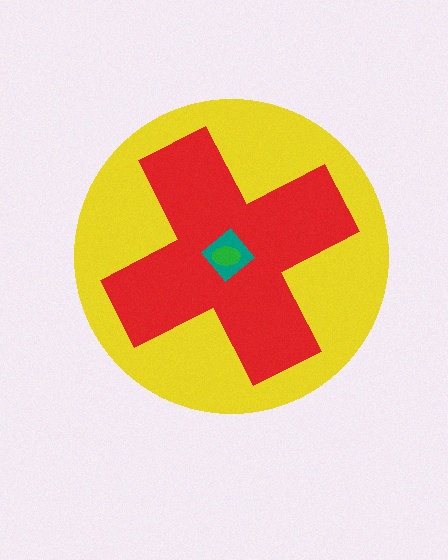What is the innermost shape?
The green ellipse.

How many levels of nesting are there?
4.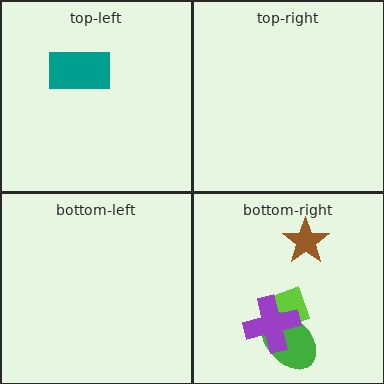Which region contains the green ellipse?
The bottom-right region.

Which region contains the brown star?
The bottom-right region.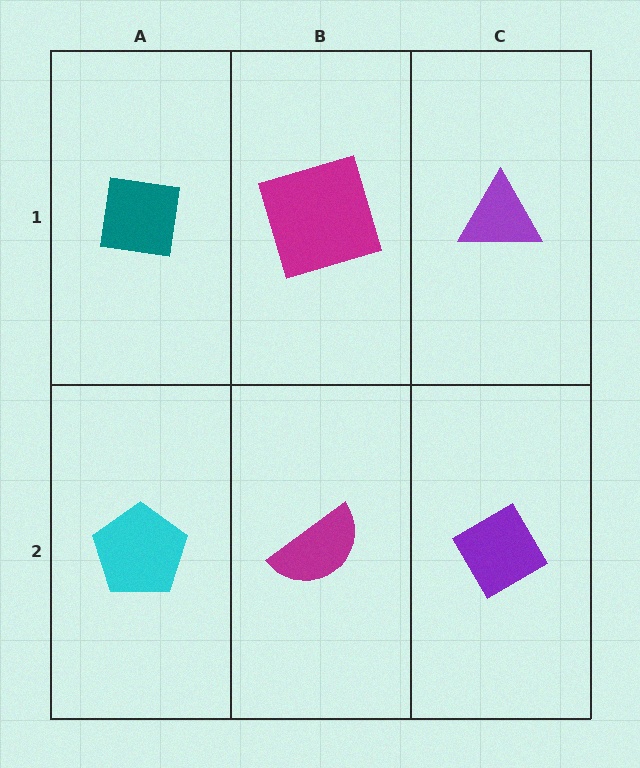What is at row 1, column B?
A magenta square.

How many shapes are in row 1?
3 shapes.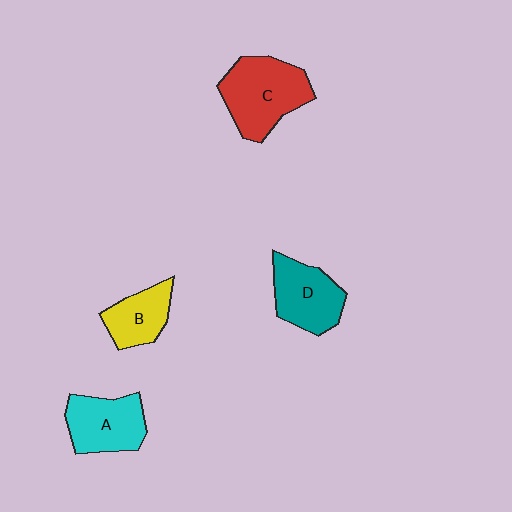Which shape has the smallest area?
Shape B (yellow).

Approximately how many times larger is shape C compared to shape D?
Approximately 1.3 times.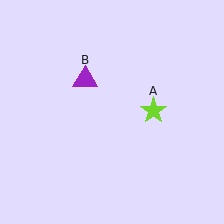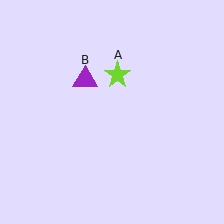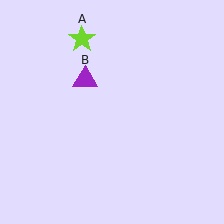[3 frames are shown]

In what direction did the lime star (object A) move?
The lime star (object A) moved up and to the left.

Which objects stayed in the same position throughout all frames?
Purple triangle (object B) remained stationary.